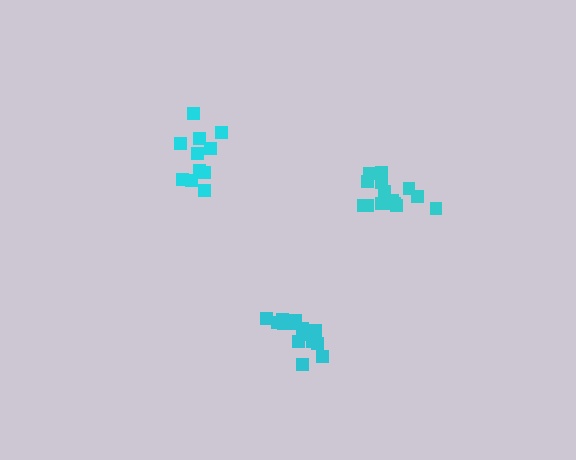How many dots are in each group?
Group 1: 14 dots, Group 2: 14 dots, Group 3: 11 dots (39 total).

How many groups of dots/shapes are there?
There are 3 groups.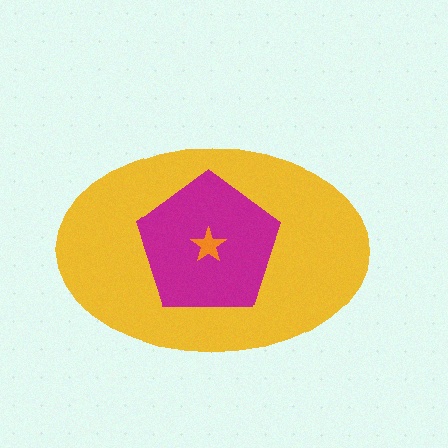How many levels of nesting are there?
3.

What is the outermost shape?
The yellow ellipse.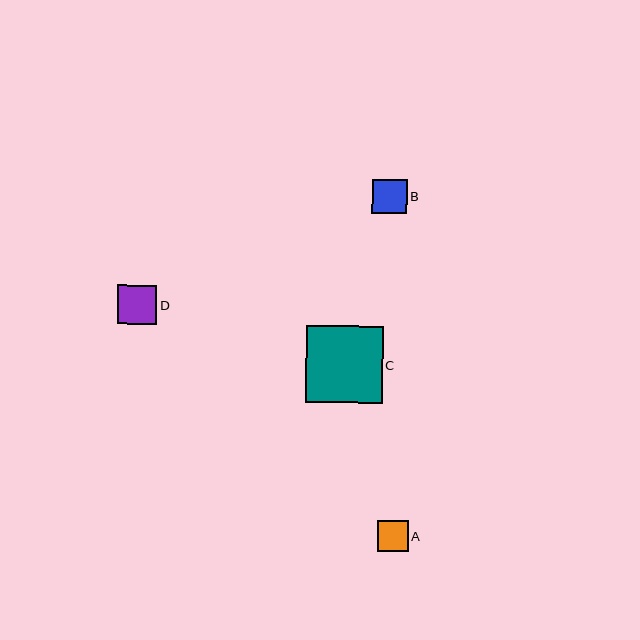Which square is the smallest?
Square A is the smallest with a size of approximately 31 pixels.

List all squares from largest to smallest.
From largest to smallest: C, D, B, A.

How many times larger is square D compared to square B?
Square D is approximately 1.1 times the size of square B.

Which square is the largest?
Square C is the largest with a size of approximately 77 pixels.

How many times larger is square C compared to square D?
Square C is approximately 2.0 times the size of square D.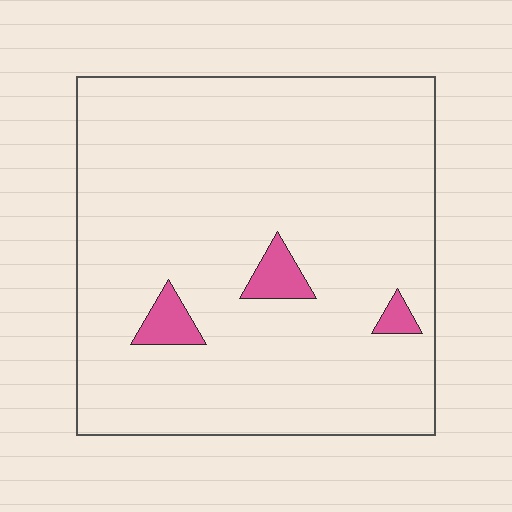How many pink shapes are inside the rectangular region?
3.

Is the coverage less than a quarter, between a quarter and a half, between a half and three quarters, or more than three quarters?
Less than a quarter.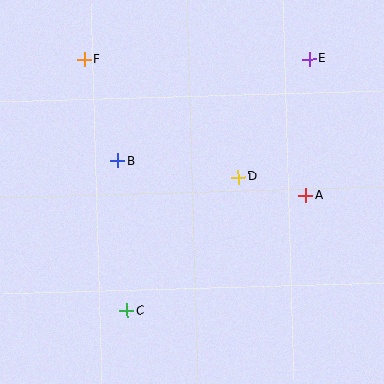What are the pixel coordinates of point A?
Point A is at (306, 195).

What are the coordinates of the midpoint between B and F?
The midpoint between B and F is at (101, 110).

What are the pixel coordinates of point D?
Point D is at (238, 177).